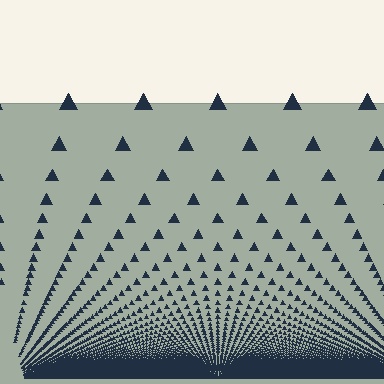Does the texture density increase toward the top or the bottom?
Density increases toward the bottom.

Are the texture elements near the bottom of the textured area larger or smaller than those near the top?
Smaller. The gradient is inverted — elements near the bottom are smaller and denser.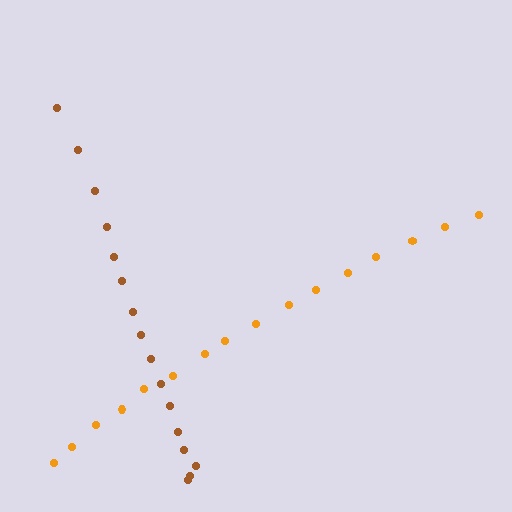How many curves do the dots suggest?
There are 2 distinct paths.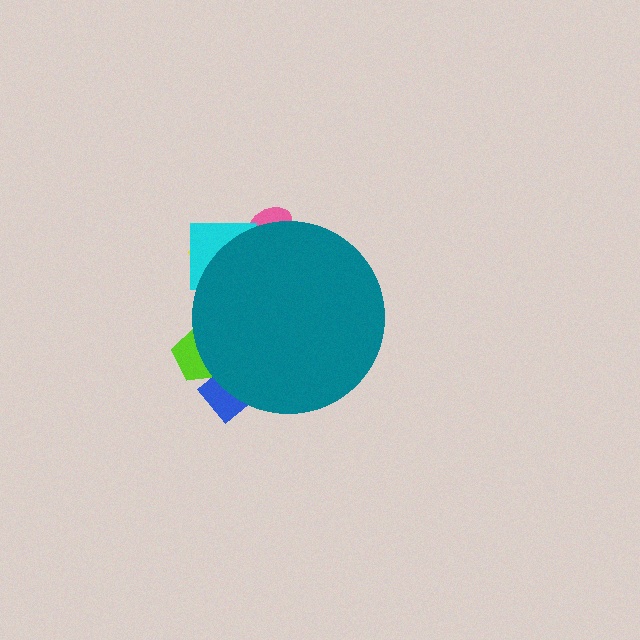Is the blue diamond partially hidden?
Yes, the blue diamond is partially hidden behind the teal circle.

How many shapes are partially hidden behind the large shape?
5 shapes are partially hidden.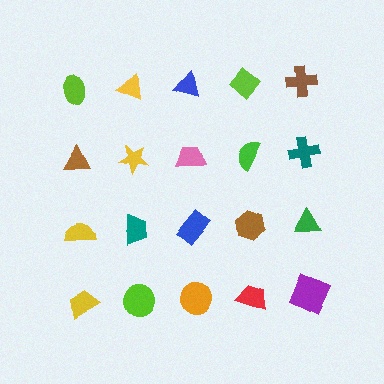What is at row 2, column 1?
A brown triangle.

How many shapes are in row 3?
5 shapes.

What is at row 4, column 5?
A purple square.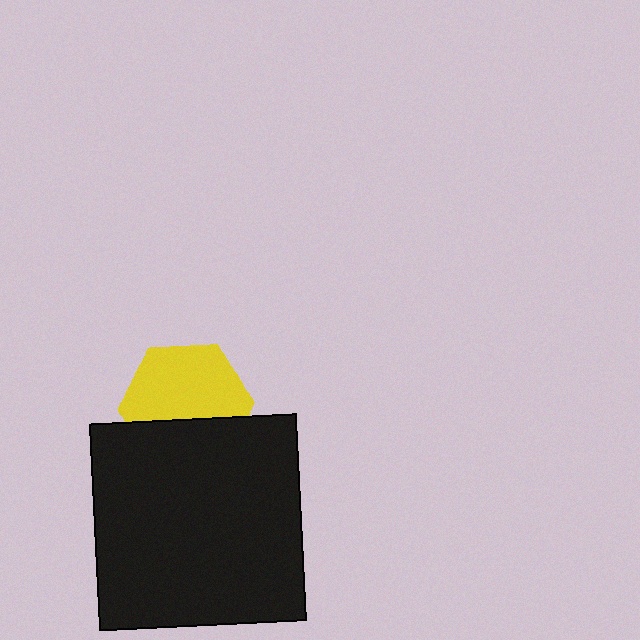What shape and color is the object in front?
The object in front is a black square.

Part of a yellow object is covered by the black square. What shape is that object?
It is a hexagon.